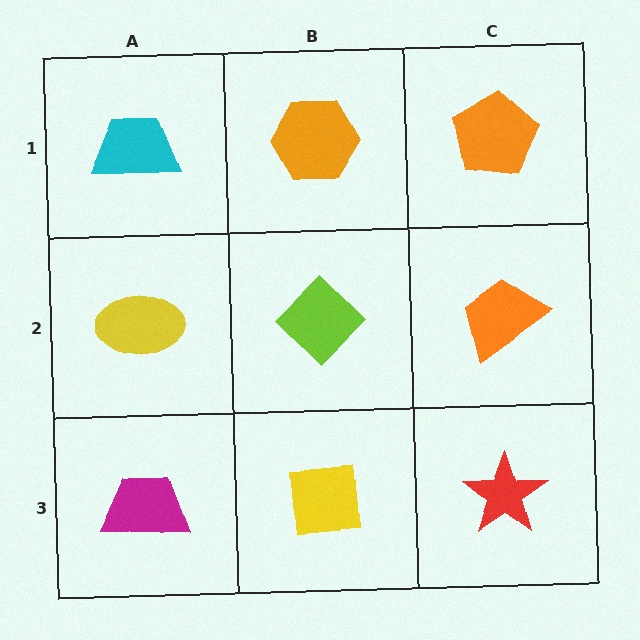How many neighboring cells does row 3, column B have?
3.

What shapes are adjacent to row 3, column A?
A yellow ellipse (row 2, column A), a yellow square (row 3, column B).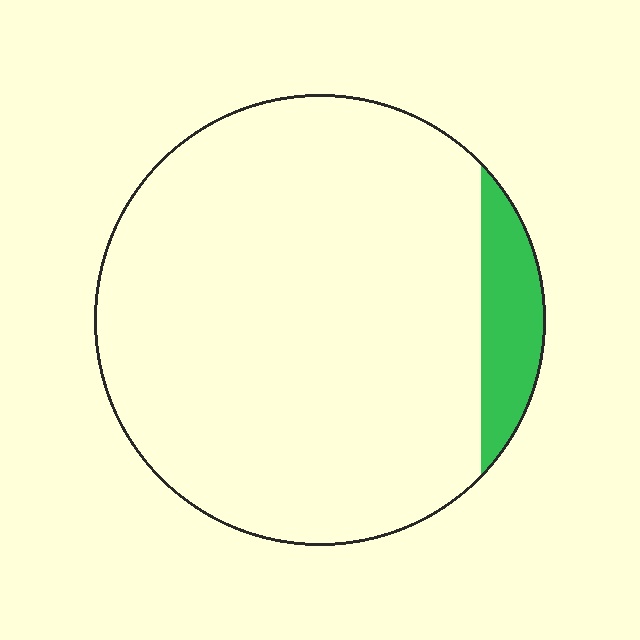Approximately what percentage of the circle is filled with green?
Approximately 10%.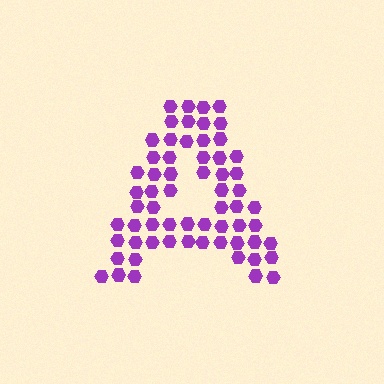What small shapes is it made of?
It is made of small hexagons.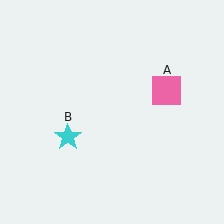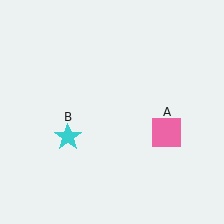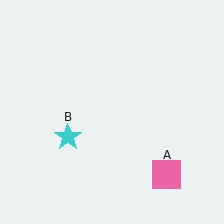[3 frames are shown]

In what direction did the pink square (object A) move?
The pink square (object A) moved down.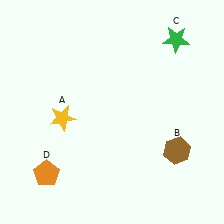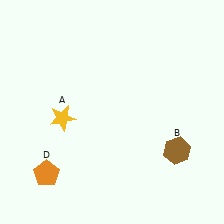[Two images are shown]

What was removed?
The green star (C) was removed in Image 2.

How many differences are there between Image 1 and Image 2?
There is 1 difference between the two images.